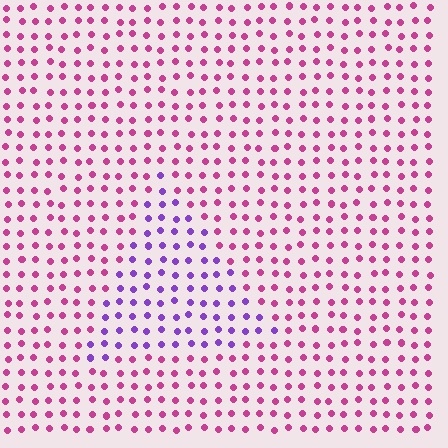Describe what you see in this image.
The image is filled with small magenta elements in a uniform arrangement. A triangle-shaped region is visible where the elements are tinted to a slightly different hue, forming a subtle color boundary.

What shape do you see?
I see a triangle.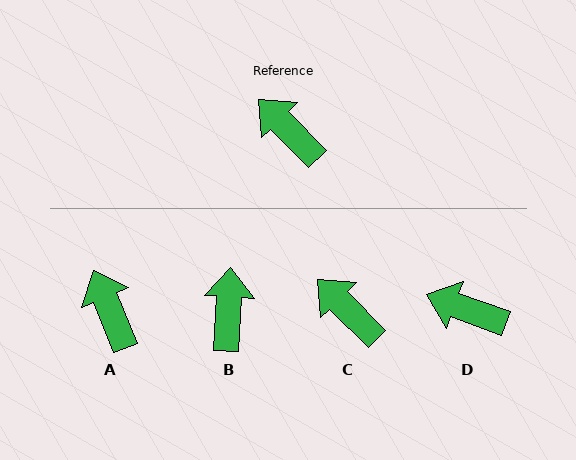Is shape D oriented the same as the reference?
No, it is off by about 26 degrees.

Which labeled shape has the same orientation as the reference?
C.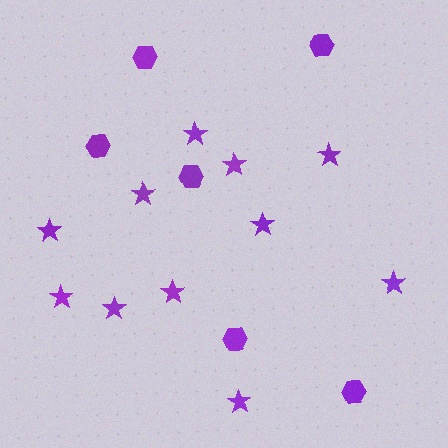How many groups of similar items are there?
There are 2 groups: one group of hexagons (6) and one group of stars (11).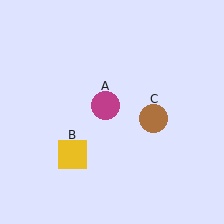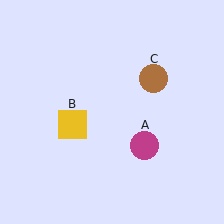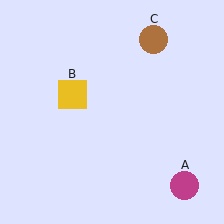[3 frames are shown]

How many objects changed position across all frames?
3 objects changed position: magenta circle (object A), yellow square (object B), brown circle (object C).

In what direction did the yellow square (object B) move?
The yellow square (object B) moved up.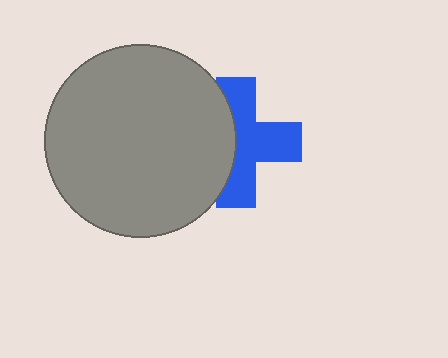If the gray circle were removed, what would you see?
You would see the complete blue cross.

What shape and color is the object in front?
The object in front is a gray circle.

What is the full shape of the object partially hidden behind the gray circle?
The partially hidden object is a blue cross.